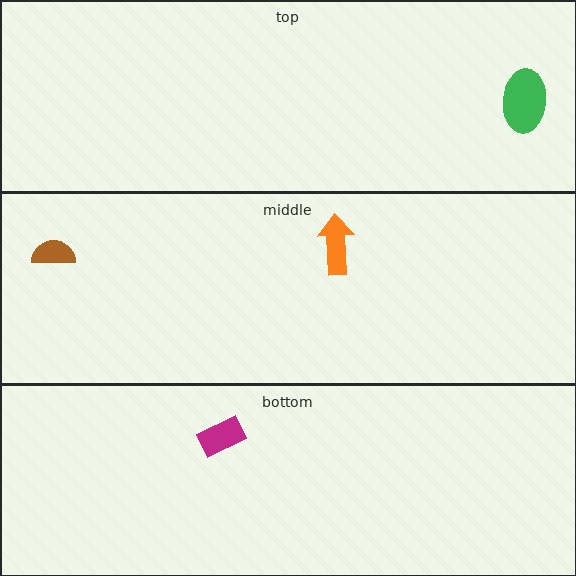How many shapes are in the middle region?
2.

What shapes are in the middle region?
The brown semicircle, the orange arrow.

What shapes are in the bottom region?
The magenta rectangle.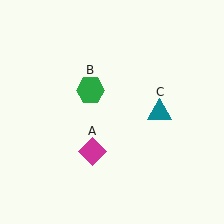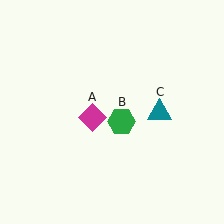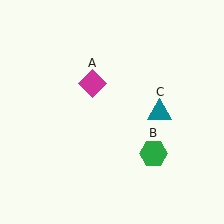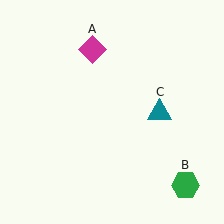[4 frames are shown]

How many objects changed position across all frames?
2 objects changed position: magenta diamond (object A), green hexagon (object B).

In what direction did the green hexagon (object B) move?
The green hexagon (object B) moved down and to the right.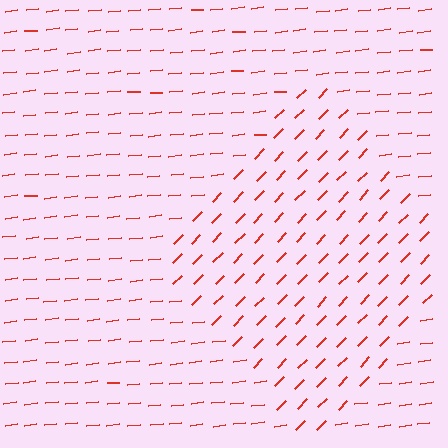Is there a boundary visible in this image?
Yes, there is a texture boundary formed by a change in line orientation.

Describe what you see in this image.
The image is filled with small red line segments. A diamond region in the image has lines oriented differently from the surrounding lines, creating a visible texture boundary.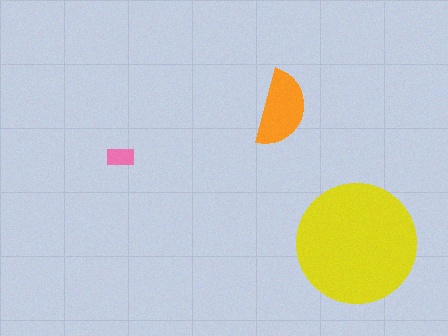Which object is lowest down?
The yellow circle is bottommost.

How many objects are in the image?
There are 3 objects in the image.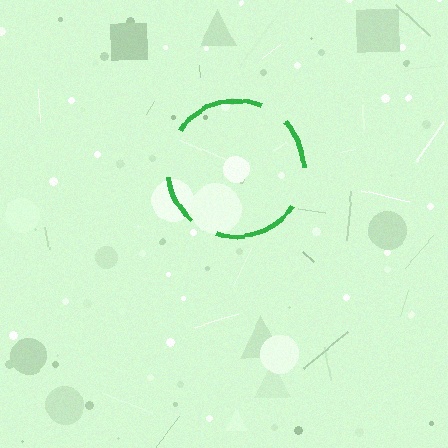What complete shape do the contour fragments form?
The contour fragments form a circle.